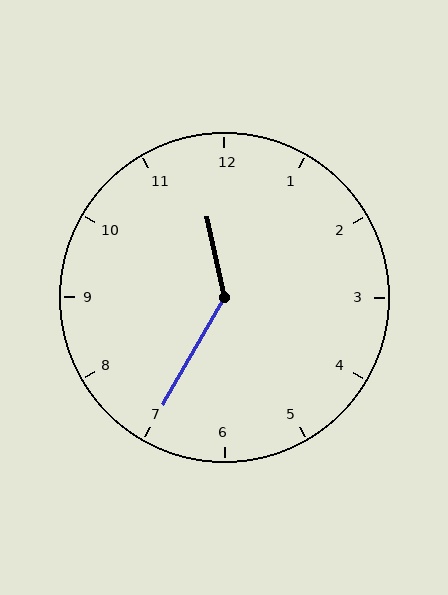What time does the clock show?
11:35.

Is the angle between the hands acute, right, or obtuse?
It is obtuse.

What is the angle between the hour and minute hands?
Approximately 138 degrees.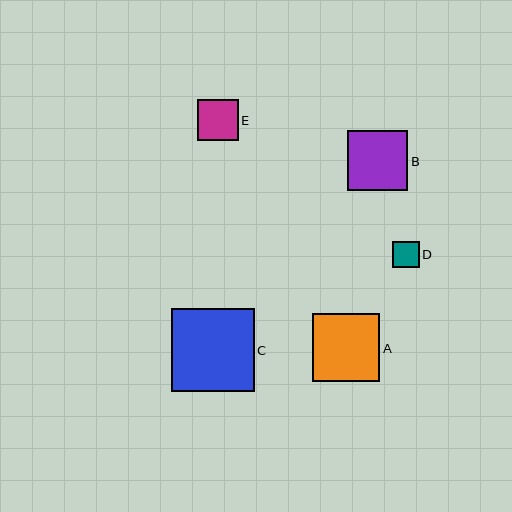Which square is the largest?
Square C is the largest with a size of approximately 83 pixels.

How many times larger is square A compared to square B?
Square A is approximately 1.1 times the size of square B.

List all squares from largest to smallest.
From largest to smallest: C, A, B, E, D.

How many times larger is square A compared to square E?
Square A is approximately 1.6 times the size of square E.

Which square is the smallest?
Square D is the smallest with a size of approximately 26 pixels.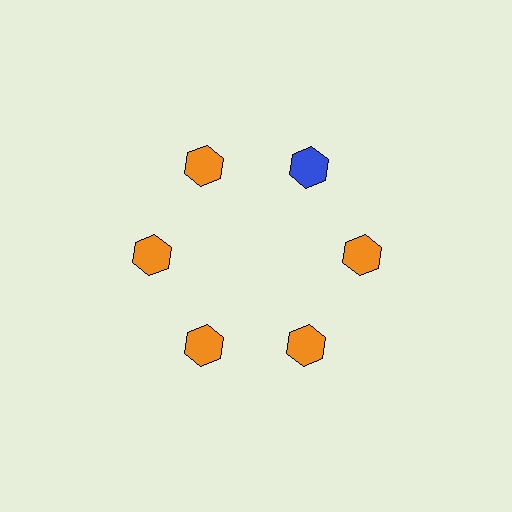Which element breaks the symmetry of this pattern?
The blue hexagon at roughly the 1 o'clock position breaks the symmetry. All other shapes are orange hexagons.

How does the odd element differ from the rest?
It has a different color: blue instead of orange.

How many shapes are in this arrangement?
There are 6 shapes arranged in a ring pattern.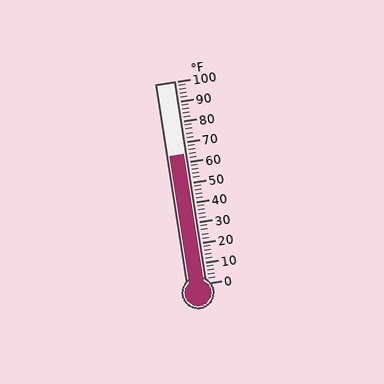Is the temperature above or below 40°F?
The temperature is above 40°F.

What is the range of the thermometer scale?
The thermometer scale ranges from 0°F to 100°F.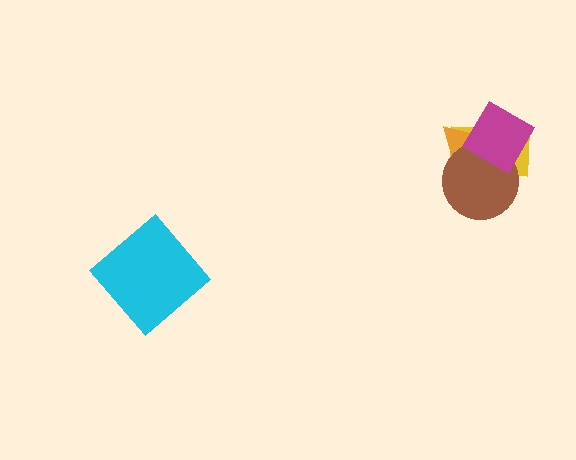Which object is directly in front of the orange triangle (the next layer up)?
The brown circle is directly in front of the orange triangle.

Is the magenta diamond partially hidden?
No, no other shape covers it.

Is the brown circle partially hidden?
Yes, it is partially covered by another shape.